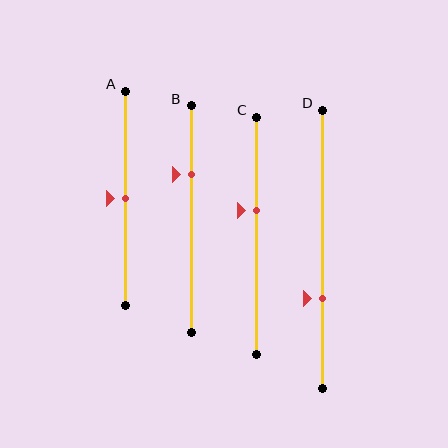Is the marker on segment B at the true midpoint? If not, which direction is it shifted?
No, the marker on segment B is shifted upward by about 19% of the segment length.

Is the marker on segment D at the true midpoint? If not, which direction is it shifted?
No, the marker on segment D is shifted downward by about 18% of the segment length.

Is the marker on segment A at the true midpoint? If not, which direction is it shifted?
Yes, the marker on segment A is at the true midpoint.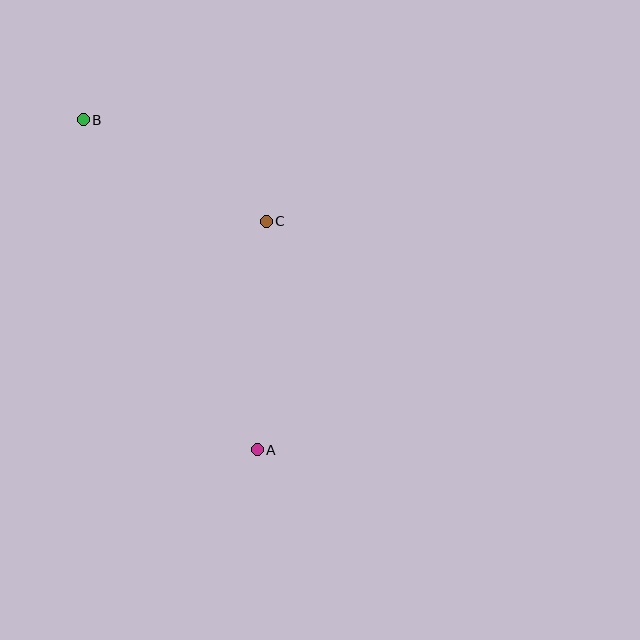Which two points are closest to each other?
Points B and C are closest to each other.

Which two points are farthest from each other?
Points A and B are farthest from each other.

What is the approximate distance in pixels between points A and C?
The distance between A and C is approximately 228 pixels.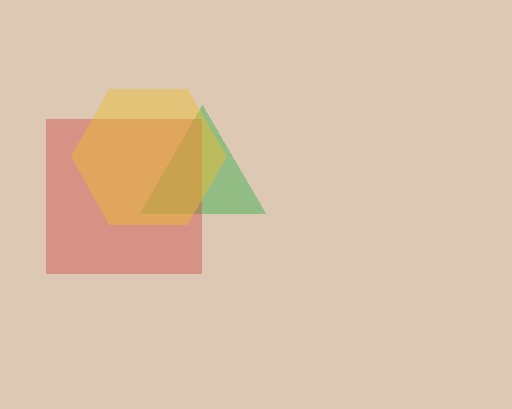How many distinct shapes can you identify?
There are 3 distinct shapes: a green triangle, a red square, a yellow hexagon.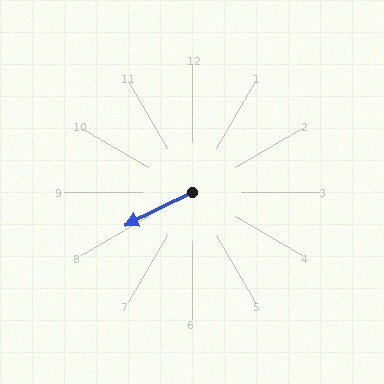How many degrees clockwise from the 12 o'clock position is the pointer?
Approximately 244 degrees.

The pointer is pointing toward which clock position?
Roughly 8 o'clock.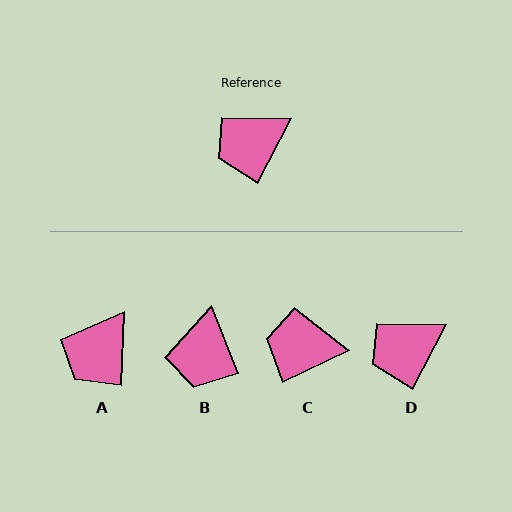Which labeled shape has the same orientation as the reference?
D.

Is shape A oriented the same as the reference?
No, it is off by about 25 degrees.